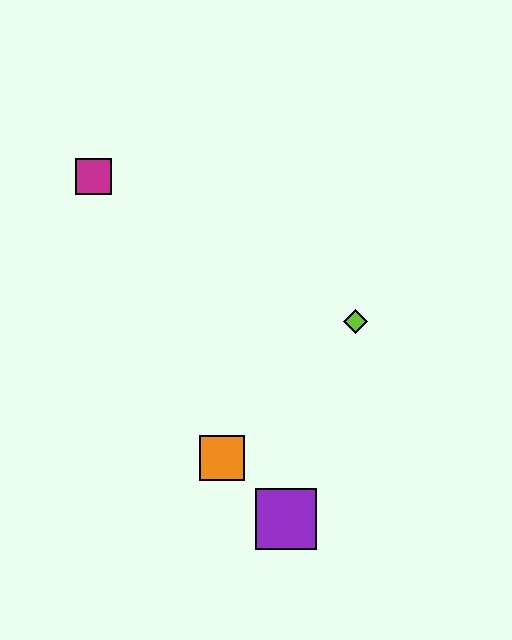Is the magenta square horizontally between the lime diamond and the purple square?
No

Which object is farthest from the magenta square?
The purple square is farthest from the magenta square.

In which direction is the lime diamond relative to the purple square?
The lime diamond is above the purple square.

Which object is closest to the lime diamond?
The orange square is closest to the lime diamond.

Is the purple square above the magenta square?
No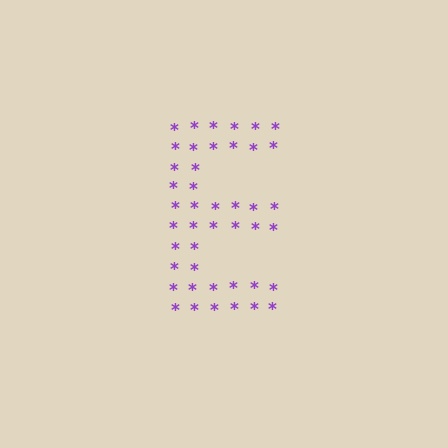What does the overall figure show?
The overall figure shows the letter E.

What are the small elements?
The small elements are asterisks.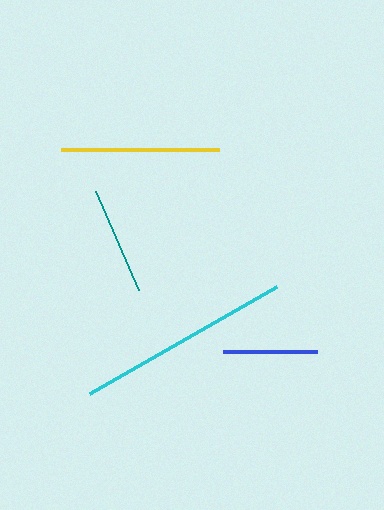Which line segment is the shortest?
The blue line is the shortest at approximately 94 pixels.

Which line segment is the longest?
The cyan line is the longest at approximately 215 pixels.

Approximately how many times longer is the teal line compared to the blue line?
The teal line is approximately 1.2 times the length of the blue line.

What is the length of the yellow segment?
The yellow segment is approximately 158 pixels long.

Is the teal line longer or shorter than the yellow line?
The yellow line is longer than the teal line.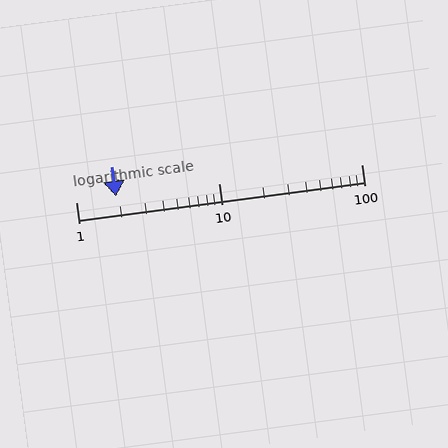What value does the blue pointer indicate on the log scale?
The pointer indicates approximately 1.9.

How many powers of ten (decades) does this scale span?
The scale spans 2 decades, from 1 to 100.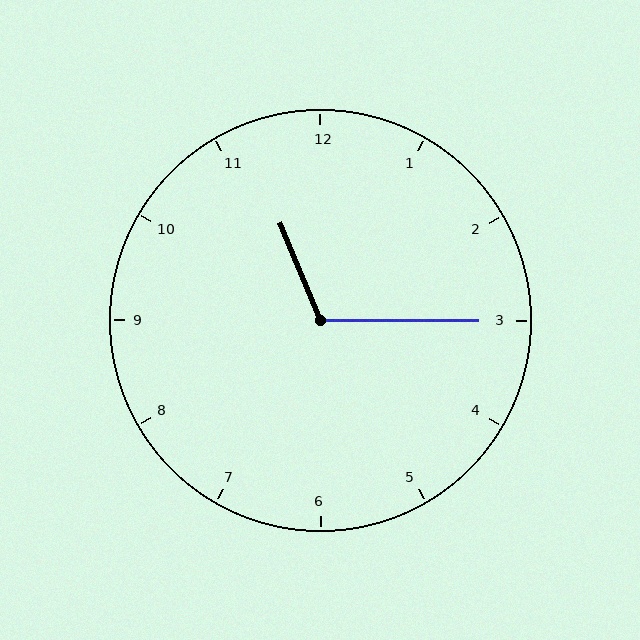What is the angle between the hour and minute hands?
Approximately 112 degrees.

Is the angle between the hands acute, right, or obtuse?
It is obtuse.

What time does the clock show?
11:15.